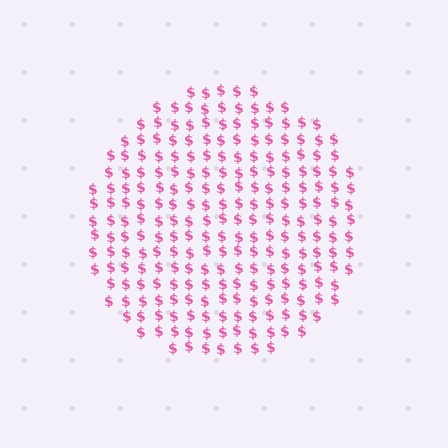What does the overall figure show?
The overall figure shows a circle.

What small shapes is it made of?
It is made of small dollar signs.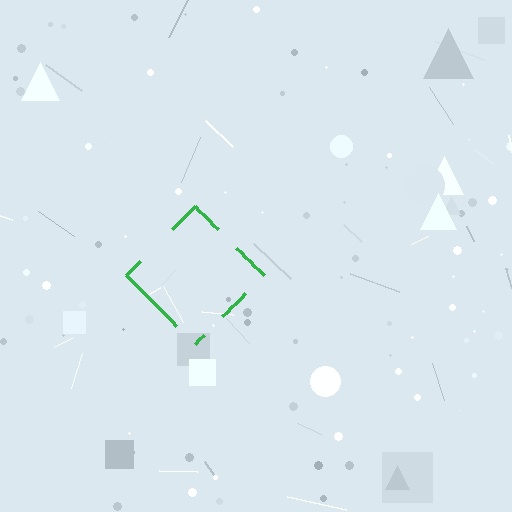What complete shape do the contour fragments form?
The contour fragments form a diamond.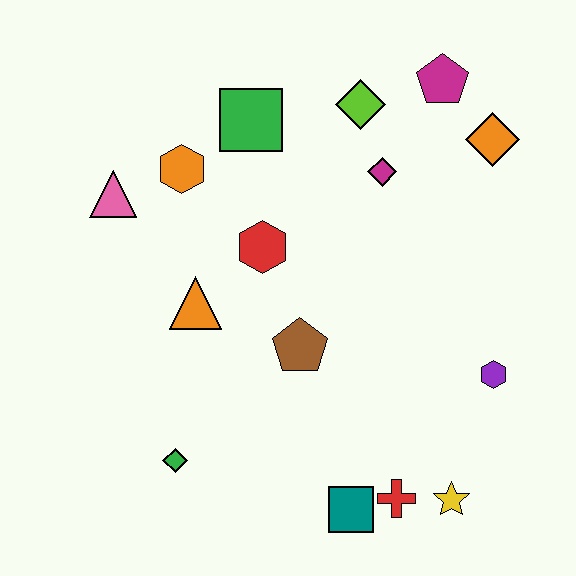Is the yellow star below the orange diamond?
Yes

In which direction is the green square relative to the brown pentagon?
The green square is above the brown pentagon.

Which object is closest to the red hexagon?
The orange triangle is closest to the red hexagon.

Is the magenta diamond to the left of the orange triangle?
No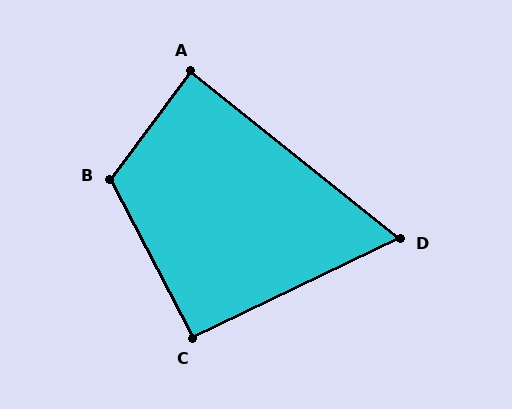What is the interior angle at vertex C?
Approximately 92 degrees (approximately right).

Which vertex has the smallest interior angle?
D, at approximately 64 degrees.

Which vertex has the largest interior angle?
B, at approximately 116 degrees.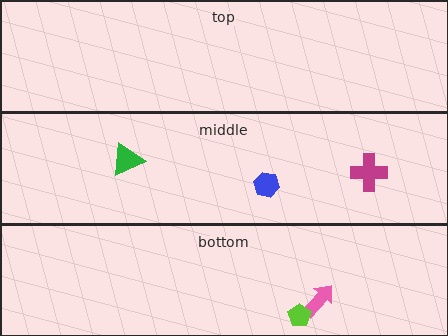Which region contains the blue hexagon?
The middle region.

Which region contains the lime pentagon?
The bottom region.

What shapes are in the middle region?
The blue hexagon, the green triangle, the magenta cross.